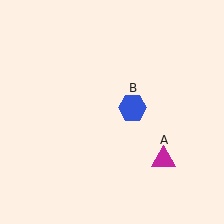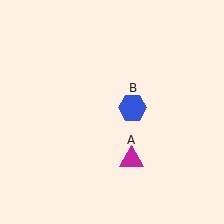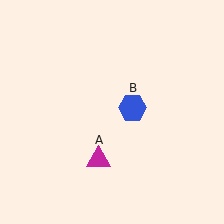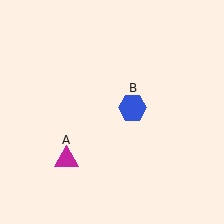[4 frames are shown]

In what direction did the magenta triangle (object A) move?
The magenta triangle (object A) moved left.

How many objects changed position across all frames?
1 object changed position: magenta triangle (object A).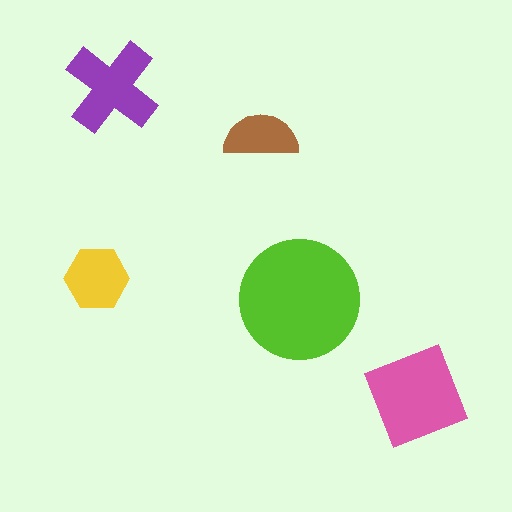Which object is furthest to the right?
The pink diamond is rightmost.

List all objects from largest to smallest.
The lime circle, the pink diamond, the purple cross, the yellow hexagon, the brown semicircle.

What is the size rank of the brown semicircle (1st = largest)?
5th.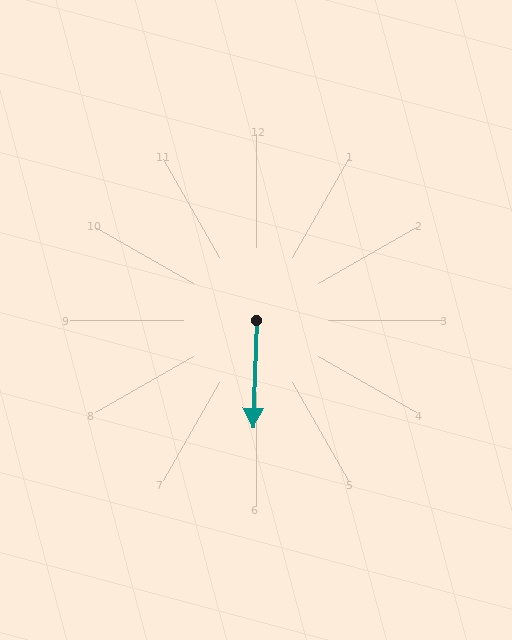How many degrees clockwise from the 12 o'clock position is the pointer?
Approximately 182 degrees.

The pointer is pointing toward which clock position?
Roughly 6 o'clock.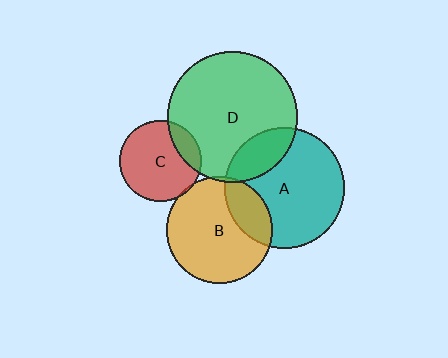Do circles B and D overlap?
Yes.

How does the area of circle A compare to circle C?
Approximately 2.2 times.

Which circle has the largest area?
Circle D (green).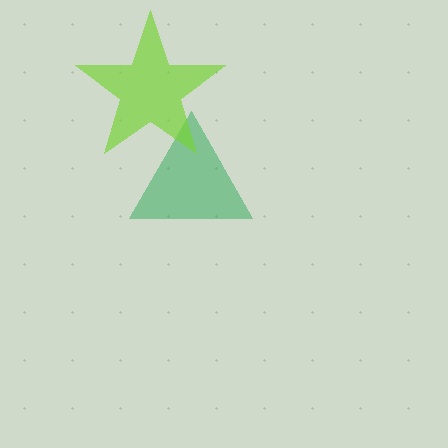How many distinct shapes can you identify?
There are 2 distinct shapes: a green triangle, a lime star.